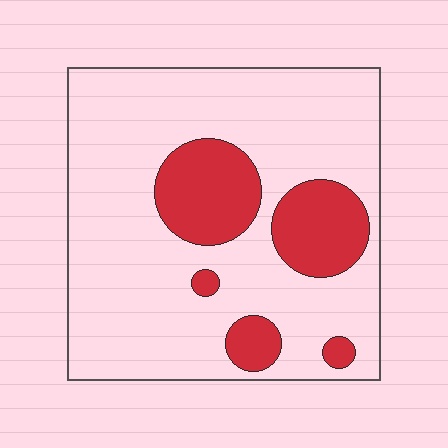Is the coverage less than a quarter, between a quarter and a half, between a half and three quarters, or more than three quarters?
Less than a quarter.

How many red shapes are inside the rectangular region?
5.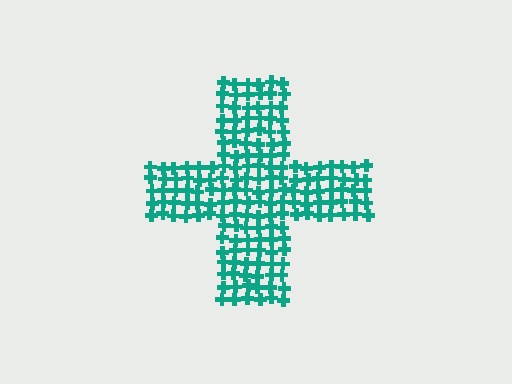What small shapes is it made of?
It is made of small crosses.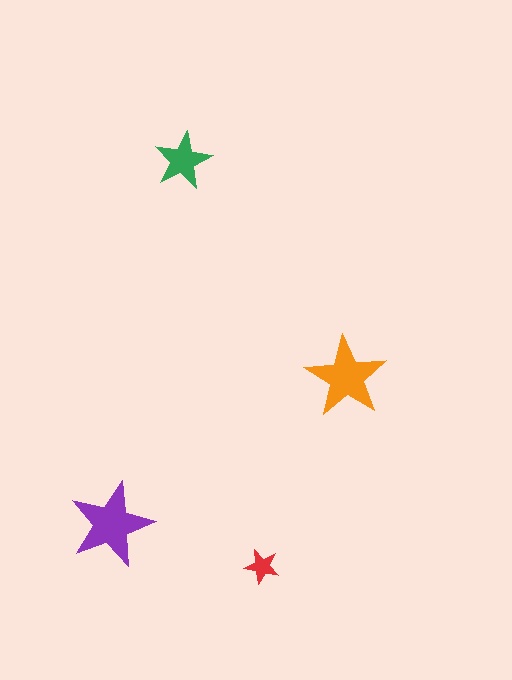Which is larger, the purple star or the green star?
The purple one.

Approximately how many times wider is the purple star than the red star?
About 2.5 times wider.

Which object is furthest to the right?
The orange star is rightmost.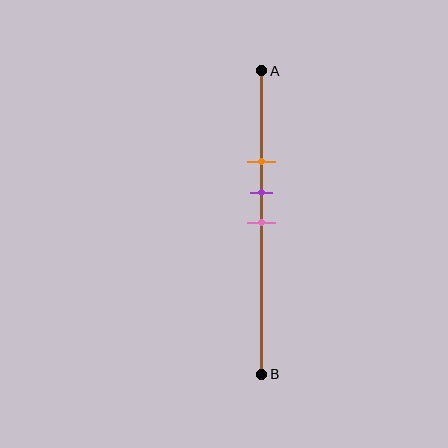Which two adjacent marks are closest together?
The purple and pink marks are the closest adjacent pair.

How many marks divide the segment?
There are 3 marks dividing the segment.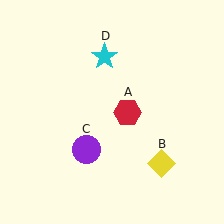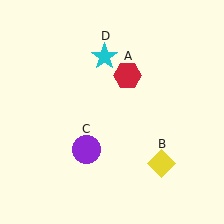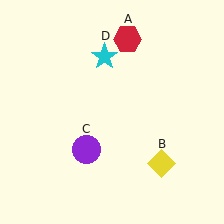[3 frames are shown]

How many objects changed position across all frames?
1 object changed position: red hexagon (object A).